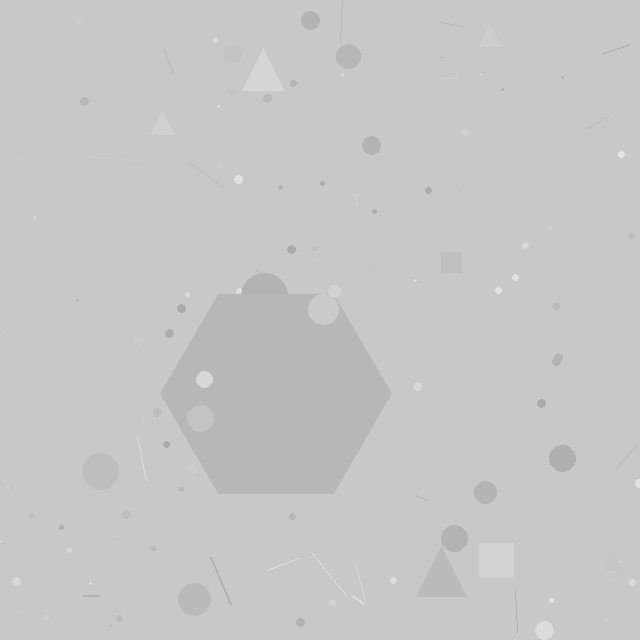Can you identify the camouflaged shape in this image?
The camouflaged shape is a hexagon.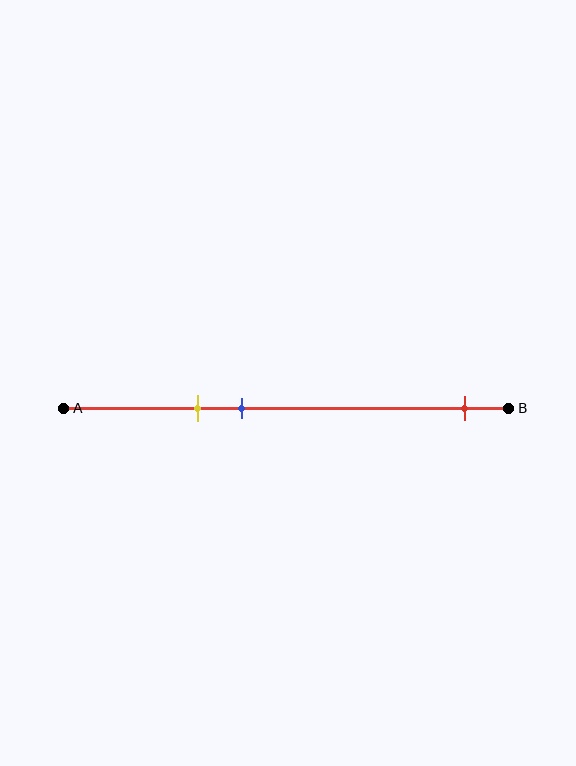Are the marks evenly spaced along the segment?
No, the marks are not evenly spaced.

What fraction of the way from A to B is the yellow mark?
The yellow mark is approximately 30% (0.3) of the way from A to B.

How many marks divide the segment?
There are 3 marks dividing the segment.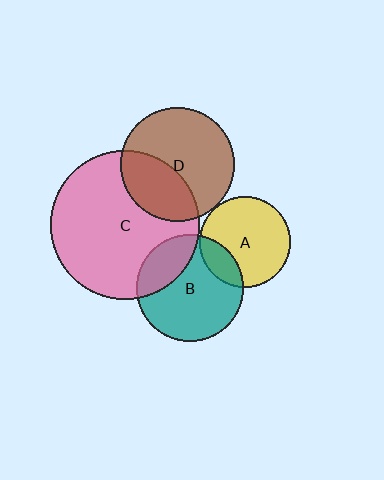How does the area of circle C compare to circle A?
Approximately 2.7 times.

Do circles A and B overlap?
Yes.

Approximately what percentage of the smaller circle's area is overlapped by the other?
Approximately 20%.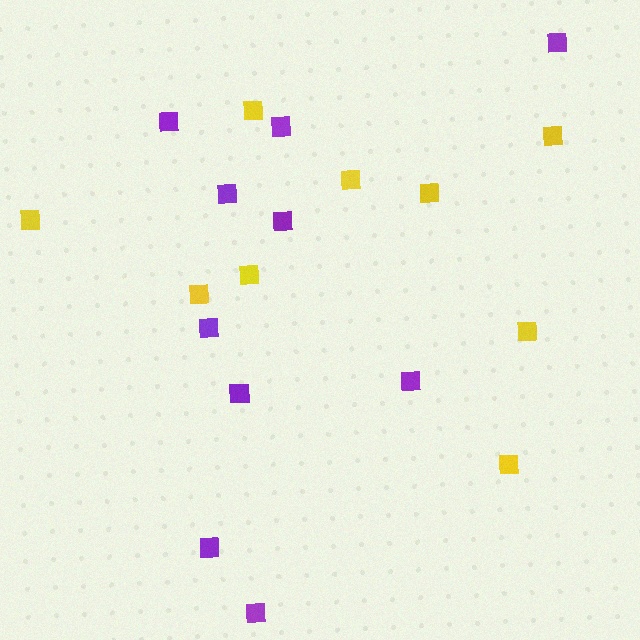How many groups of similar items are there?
There are 2 groups: one group of purple squares (10) and one group of yellow squares (9).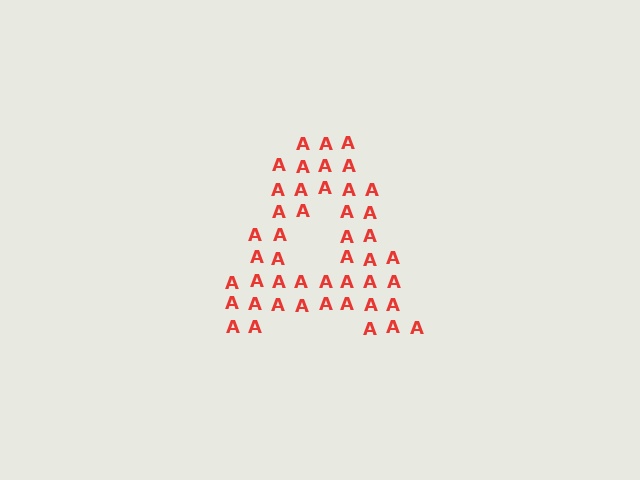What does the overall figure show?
The overall figure shows the letter A.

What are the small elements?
The small elements are letter A's.